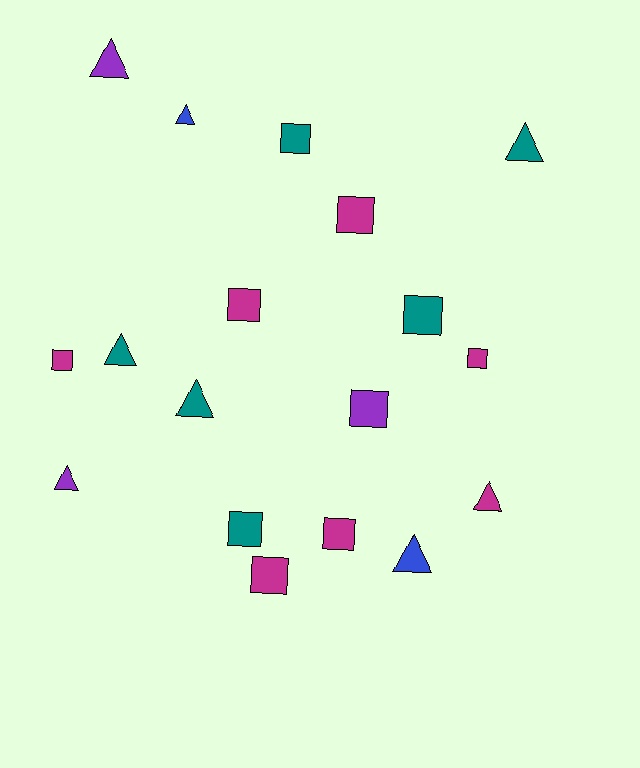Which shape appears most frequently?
Square, with 10 objects.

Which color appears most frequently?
Magenta, with 7 objects.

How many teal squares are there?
There are 3 teal squares.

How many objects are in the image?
There are 18 objects.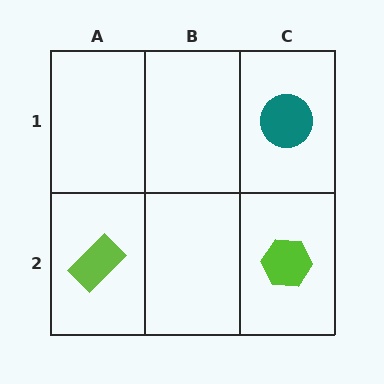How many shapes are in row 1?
1 shape.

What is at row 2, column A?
A lime rectangle.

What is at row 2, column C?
A lime hexagon.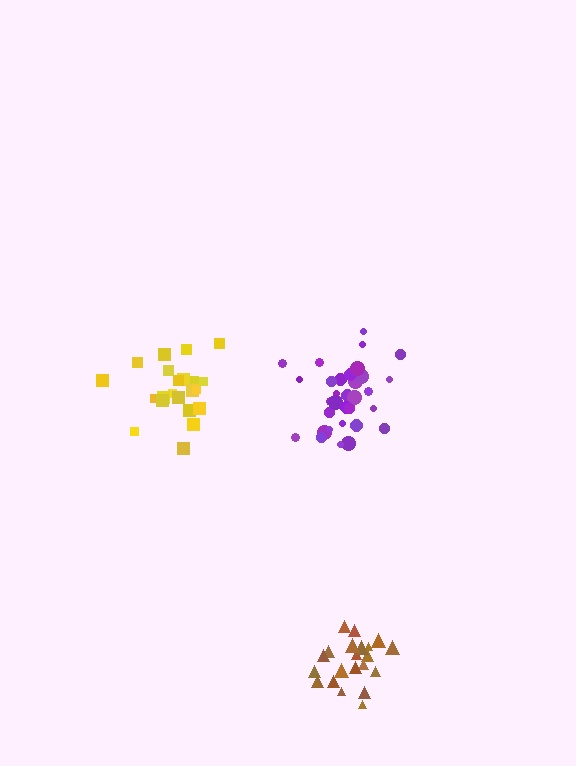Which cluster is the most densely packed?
Brown.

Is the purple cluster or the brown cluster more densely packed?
Brown.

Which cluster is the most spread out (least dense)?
Yellow.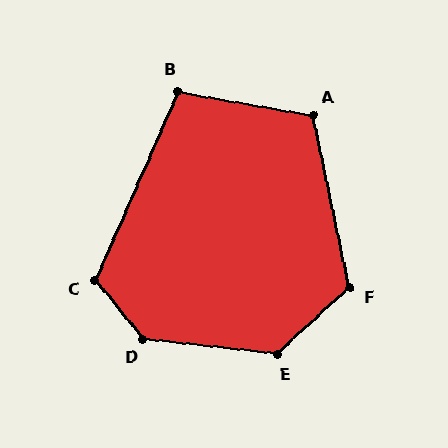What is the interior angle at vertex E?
Approximately 131 degrees (obtuse).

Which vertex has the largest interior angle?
D, at approximately 136 degrees.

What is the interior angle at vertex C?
Approximately 117 degrees (obtuse).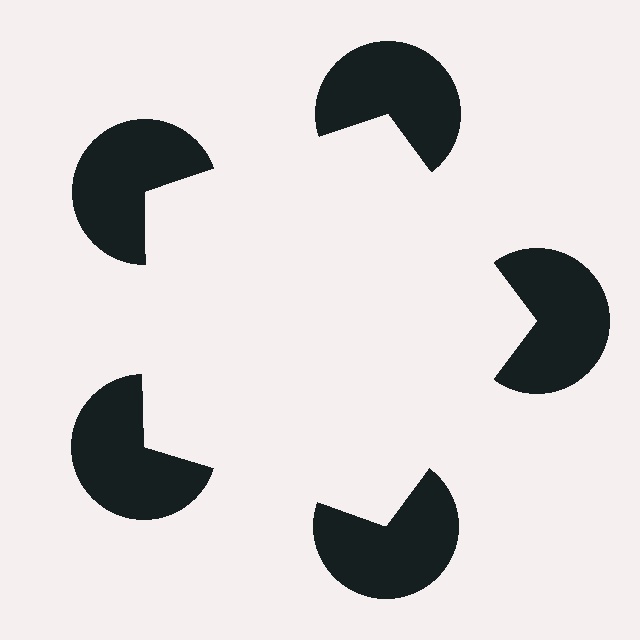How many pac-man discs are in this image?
There are 5 — one at each vertex of the illusory pentagon.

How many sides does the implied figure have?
5 sides.